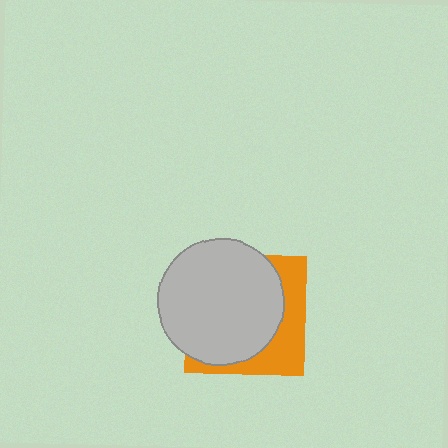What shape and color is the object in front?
The object in front is a light gray circle.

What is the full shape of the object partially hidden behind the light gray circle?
The partially hidden object is an orange square.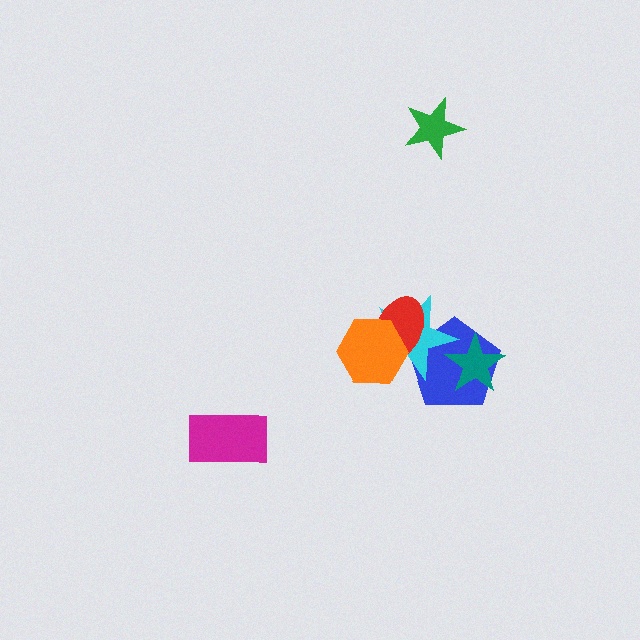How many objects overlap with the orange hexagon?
2 objects overlap with the orange hexagon.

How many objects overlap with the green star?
0 objects overlap with the green star.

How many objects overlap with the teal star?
2 objects overlap with the teal star.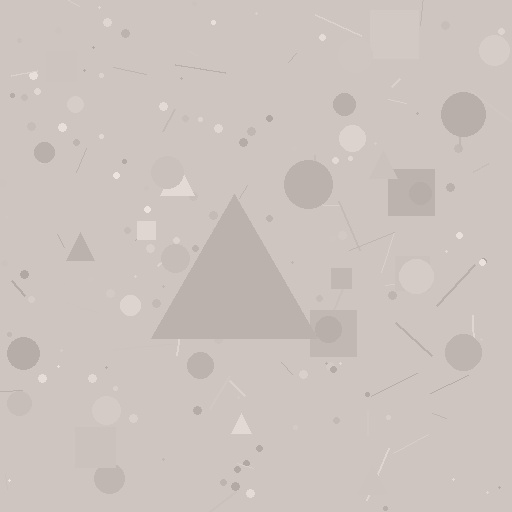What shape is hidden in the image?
A triangle is hidden in the image.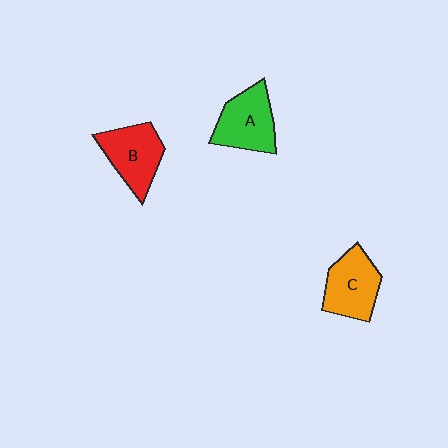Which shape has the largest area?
Shape B (red).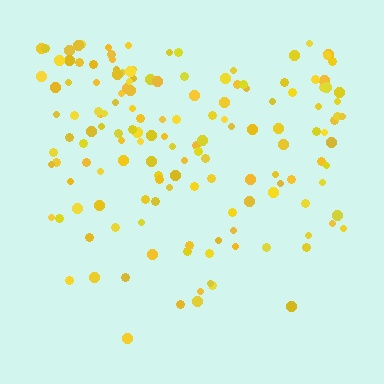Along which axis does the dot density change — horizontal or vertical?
Vertical.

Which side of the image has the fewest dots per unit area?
The bottom.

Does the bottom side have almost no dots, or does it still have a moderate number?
Still a moderate number, just noticeably fewer than the top.